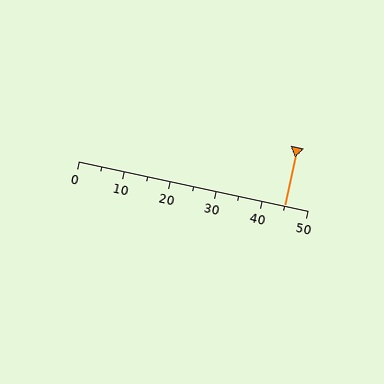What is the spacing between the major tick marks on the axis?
The major ticks are spaced 10 apart.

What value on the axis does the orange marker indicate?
The marker indicates approximately 45.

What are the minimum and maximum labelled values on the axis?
The axis runs from 0 to 50.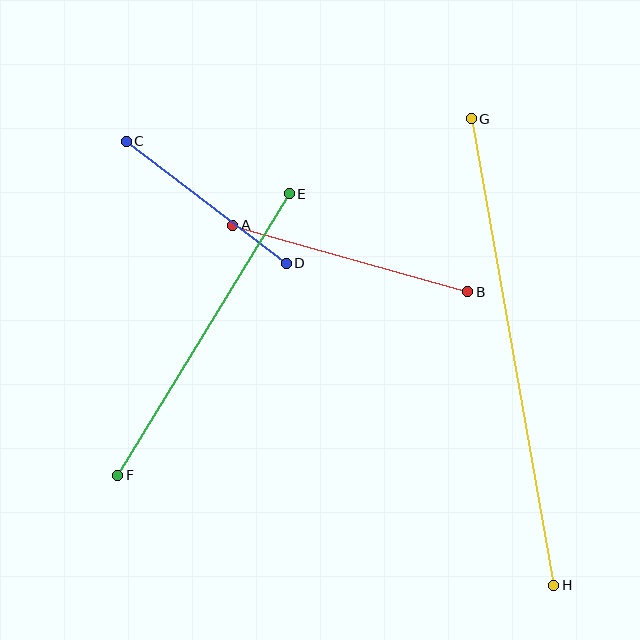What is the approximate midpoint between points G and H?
The midpoint is at approximately (513, 352) pixels.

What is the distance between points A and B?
The distance is approximately 244 pixels.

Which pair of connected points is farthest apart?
Points G and H are farthest apart.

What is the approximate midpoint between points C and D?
The midpoint is at approximately (206, 202) pixels.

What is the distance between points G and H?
The distance is approximately 473 pixels.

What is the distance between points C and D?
The distance is approximately 201 pixels.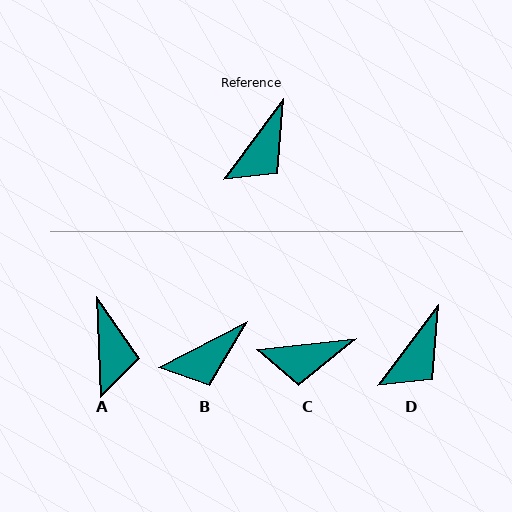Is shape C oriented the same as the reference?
No, it is off by about 47 degrees.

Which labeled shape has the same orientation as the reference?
D.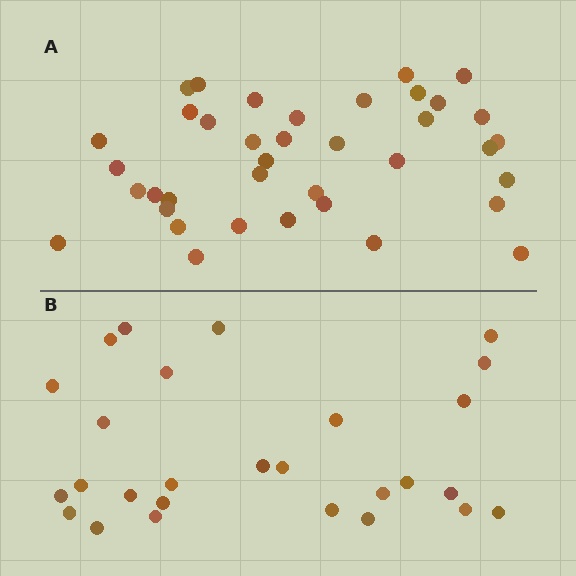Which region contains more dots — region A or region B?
Region A (the top region) has more dots.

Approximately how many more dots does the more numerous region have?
Region A has roughly 12 or so more dots than region B.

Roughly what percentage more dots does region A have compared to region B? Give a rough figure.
About 40% more.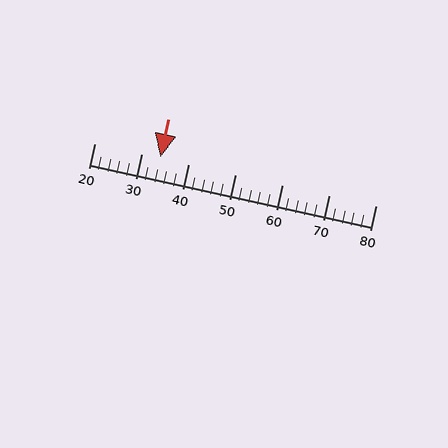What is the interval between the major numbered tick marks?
The major tick marks are spaced 10 units apart.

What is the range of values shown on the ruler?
The ruler shows values from 20 to 80.